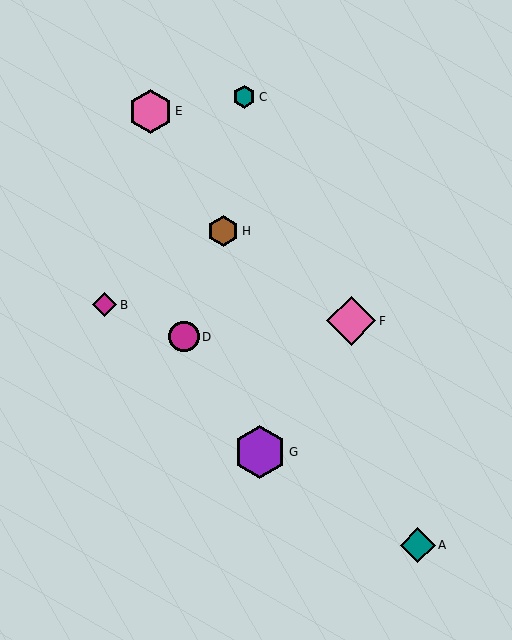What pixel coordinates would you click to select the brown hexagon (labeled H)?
Click at (223, 231) to select the brown hexagon H.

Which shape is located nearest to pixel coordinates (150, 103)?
The pink hexagon (labeled E) at (151, 111) is nearest to that location.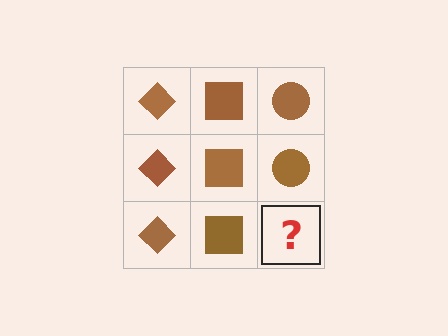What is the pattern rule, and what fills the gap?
The rule is that each column has a consistent shape. The gap should be filled with a brown circle.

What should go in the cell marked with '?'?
The missing cell should contain a brown circle.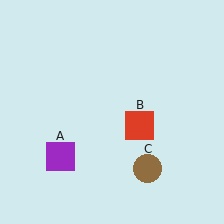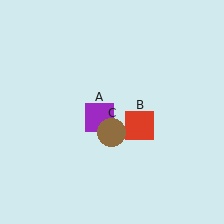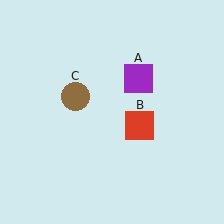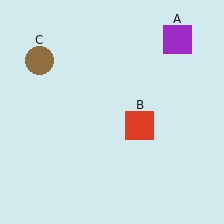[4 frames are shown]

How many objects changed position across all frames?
2 objects changed position: purple square (object A), brown circle (object C).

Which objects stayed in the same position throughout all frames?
Red square (object B) remained stationary.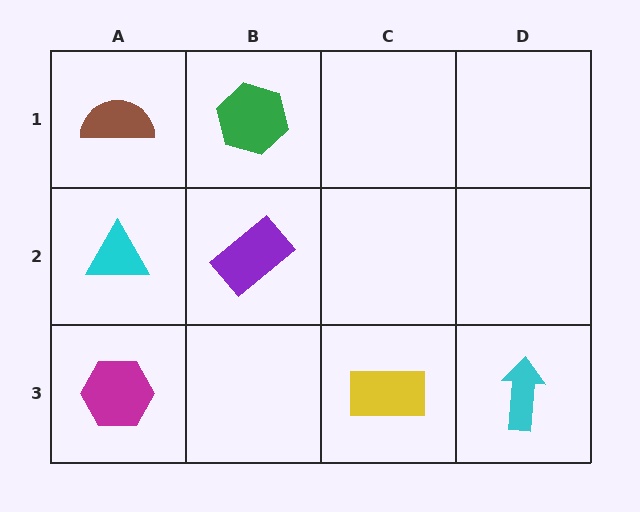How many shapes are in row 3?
3 shapes.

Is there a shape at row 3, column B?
No, that cell is empty.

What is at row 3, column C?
A yellow rectangle.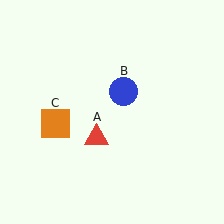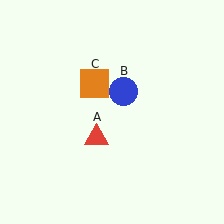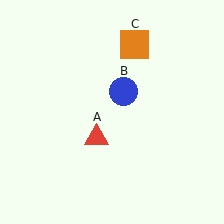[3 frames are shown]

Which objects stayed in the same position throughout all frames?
Red triangle (object A) and blue circle (object B) remained stationary.